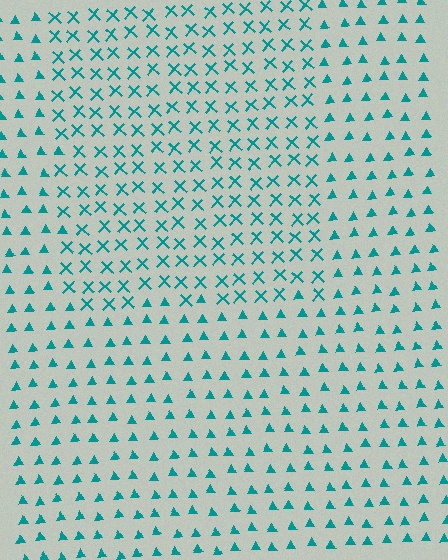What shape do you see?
I see a rectangle.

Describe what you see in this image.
The image is filled with small teal elements arranged in a uniform grid. A rectangle-shaped region contains X marks, while the surrounding area contains triangles. The boundary is defined purely by the change in element shape.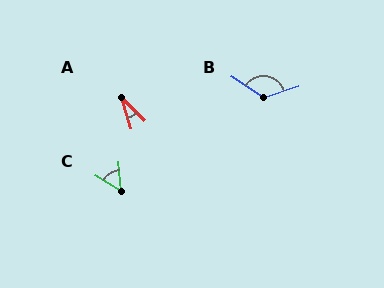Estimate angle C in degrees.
Approximately 55 degrees.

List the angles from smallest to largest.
A (28°), C (55°), B (128°).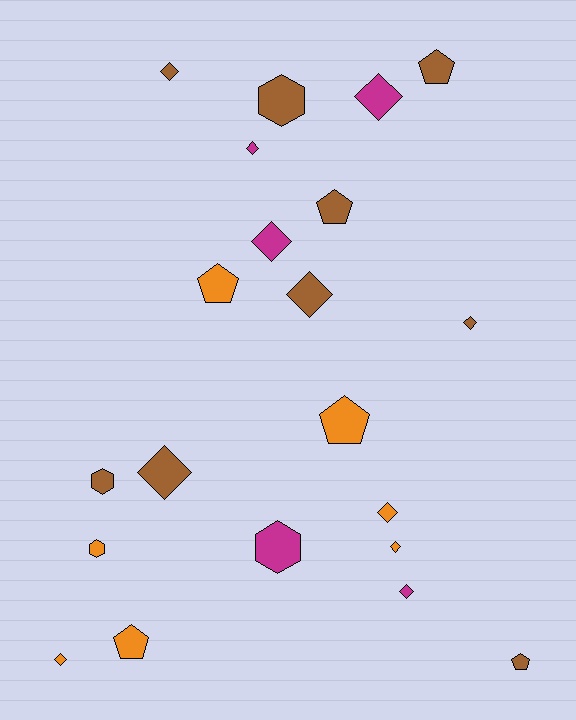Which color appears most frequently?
Brown, with 9 objects.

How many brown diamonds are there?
There are 4 brown diamonds.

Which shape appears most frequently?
Diamond, with 11 objects.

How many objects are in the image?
There are 21 objects.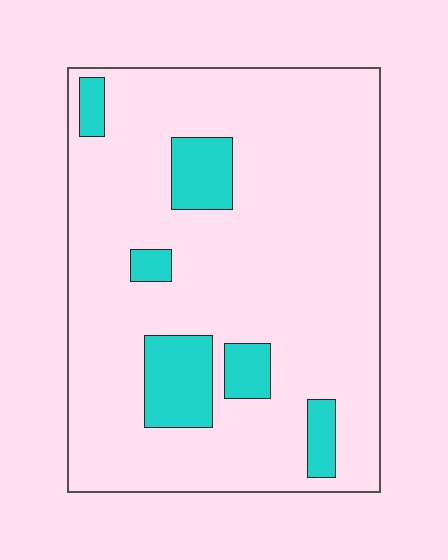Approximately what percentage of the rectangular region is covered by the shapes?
Approximately 15%.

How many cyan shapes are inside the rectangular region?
6.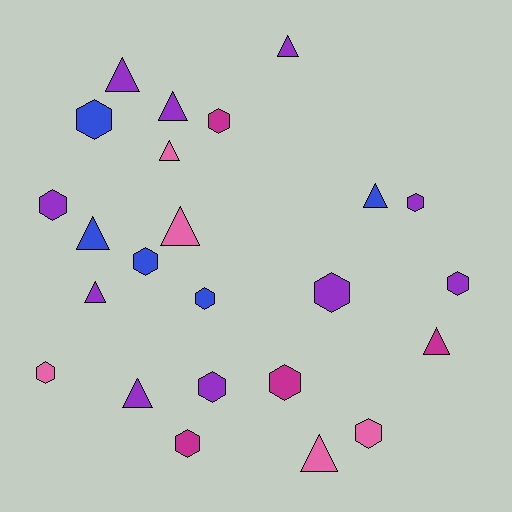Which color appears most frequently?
Purple, with 10 objects.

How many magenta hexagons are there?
There are 3 magenta hexagons.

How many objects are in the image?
There are 24 objects.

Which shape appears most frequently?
Hexagon, with 13 objects.